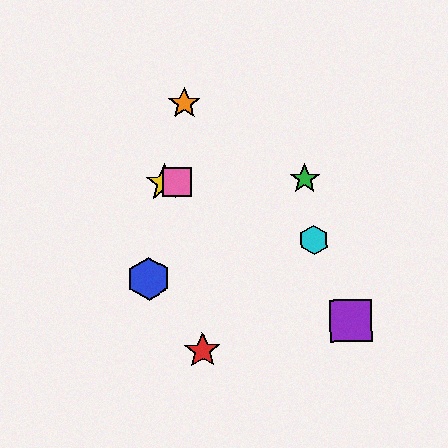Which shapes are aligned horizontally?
The green star, the yellow star, the pink square are aligned horizontally.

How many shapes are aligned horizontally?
3 shapes (the green star, the yellow star, the pink square) are aligned horizontally.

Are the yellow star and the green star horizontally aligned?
Yes, both are at y≈182.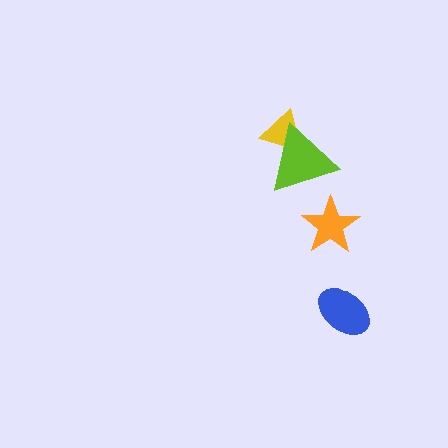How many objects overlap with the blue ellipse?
0 objects overlap with the blue ellipse.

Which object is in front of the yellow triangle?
The lime triangle is in front of the yellow triangle.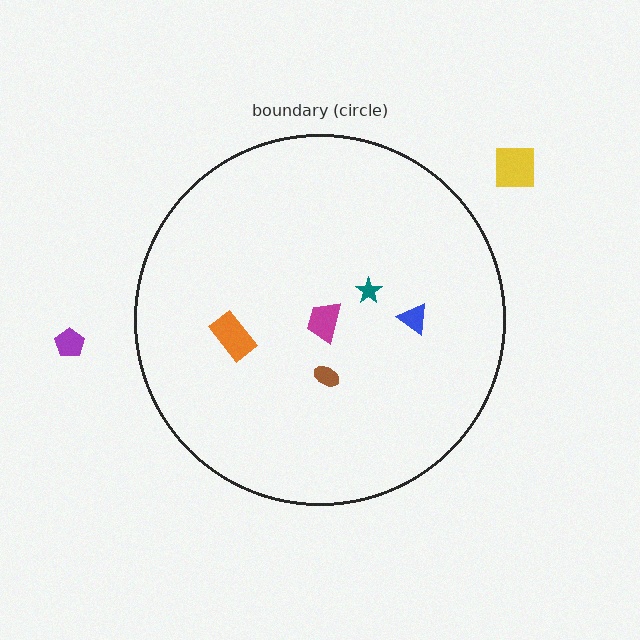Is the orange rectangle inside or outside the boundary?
Inside.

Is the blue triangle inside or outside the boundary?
Inside.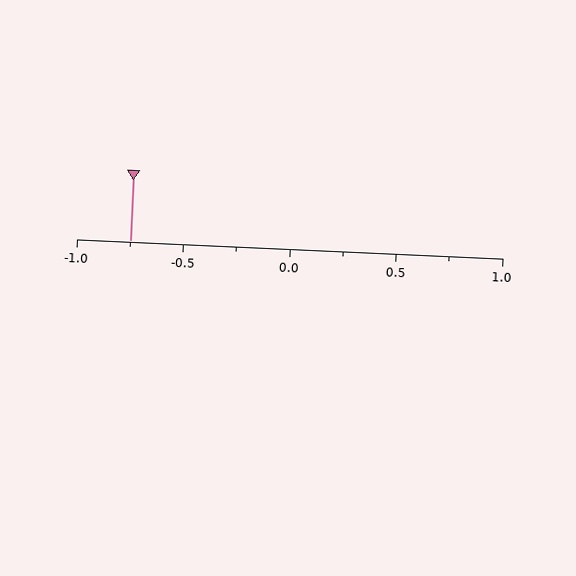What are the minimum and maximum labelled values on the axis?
The axis runs from -1.0 to 1.0.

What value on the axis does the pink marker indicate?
The marker indicates approximately -0.75.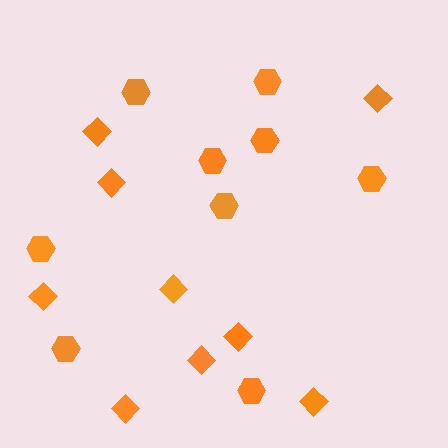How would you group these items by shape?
There are 2 groups: one group of hexagons (9) and one group of diamonds (9).